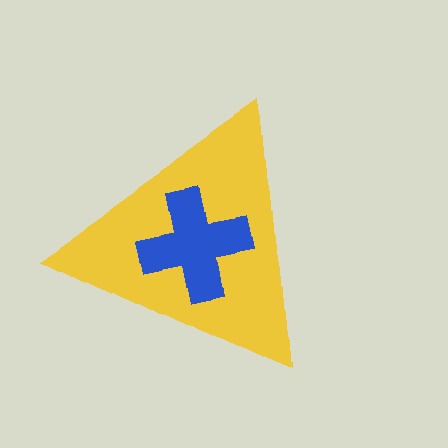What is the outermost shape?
The yellow triangle.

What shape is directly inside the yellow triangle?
The blue cross.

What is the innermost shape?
The blue cross.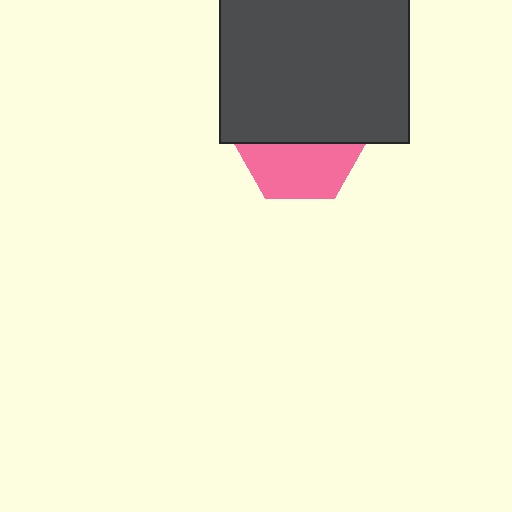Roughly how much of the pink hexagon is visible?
About half of it is visible (roughly 45%).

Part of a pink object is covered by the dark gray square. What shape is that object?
It is a hexagon.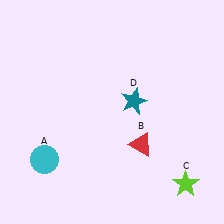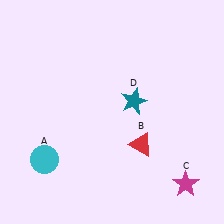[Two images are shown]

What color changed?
The star (C) changed from lime in Image 1 to magenta in Image 2.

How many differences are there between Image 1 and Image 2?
There is 1 difference between the two images.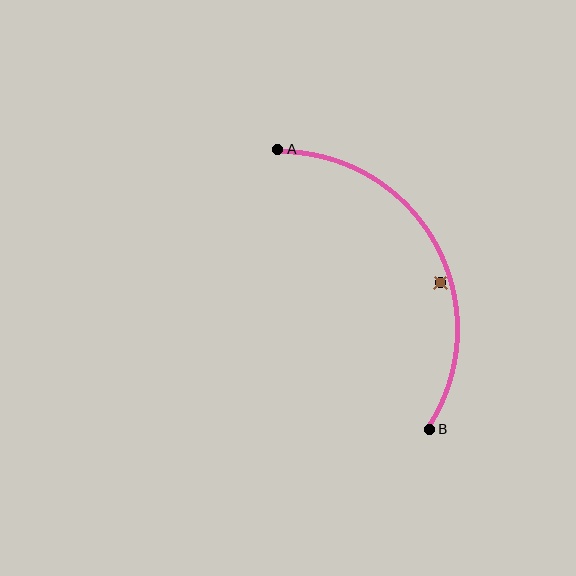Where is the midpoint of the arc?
The arc midpoint is the point on the curve farthest from the straight line joining A and B. It sits to the right of that line.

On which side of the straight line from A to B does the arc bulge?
The arc bulges to the right of the straight line connecting A and B.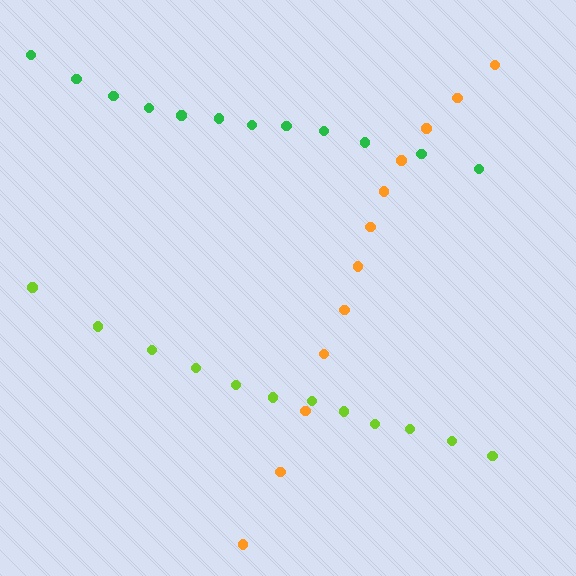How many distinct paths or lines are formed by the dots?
There are 3 distinct paths.